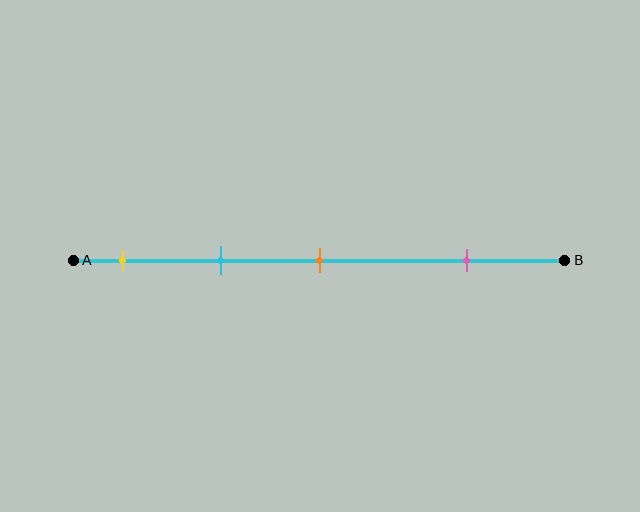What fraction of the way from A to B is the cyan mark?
The cyan mark is approximately 30% (0.3) of the way from A to B.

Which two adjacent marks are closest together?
The yellow and cyan marks are the closest adjacent pair.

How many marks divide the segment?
There are 4 marks dividing the segment.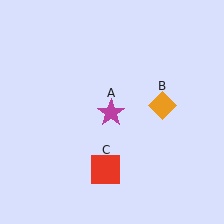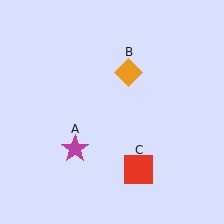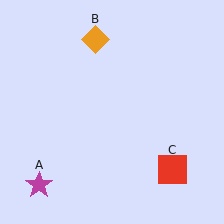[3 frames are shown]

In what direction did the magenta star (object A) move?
The magenta star (object A) moved down and to the left.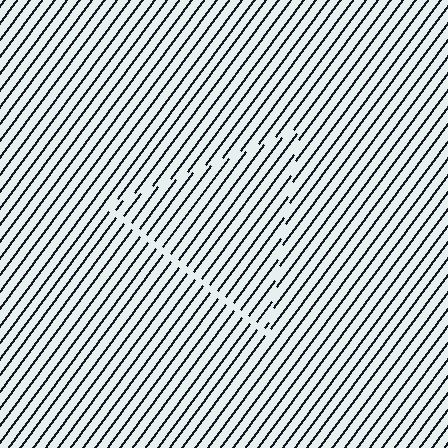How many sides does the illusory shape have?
3 sides — the line-ends trace a triangle.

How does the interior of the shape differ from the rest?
The interior of the shape contains the same grating, shifted by half a period — the contour is defined by the phase discontinuity where line-ends from the inner and outer gratings abut.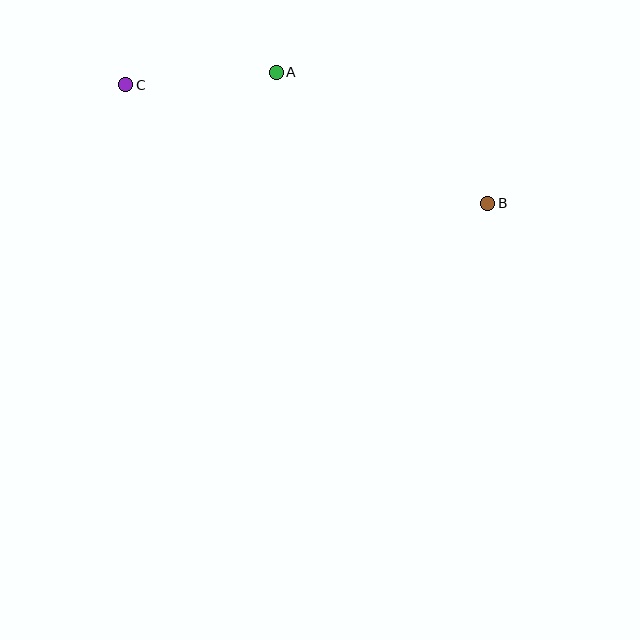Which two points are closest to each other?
Points A and C are closest to each other.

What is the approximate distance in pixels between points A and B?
The distance between A and B is approximately 249 pixels.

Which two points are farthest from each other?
Points B and C are farthest from each other.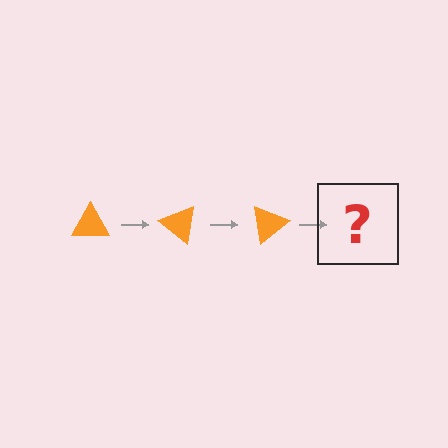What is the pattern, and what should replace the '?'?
The pattern is that the triangle rotates 40 degrees each step. The '?' should be an orange triangle rotated 120 degrees.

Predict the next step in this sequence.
The next step is an orange triangle rotated 120 degrees.